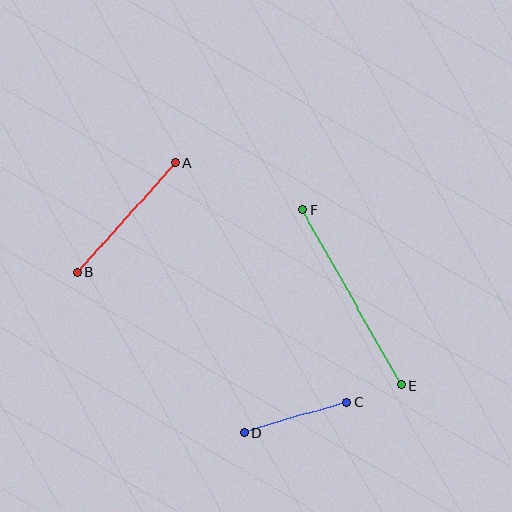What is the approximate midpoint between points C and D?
The midpoint is at approximately (295, 417) pixels.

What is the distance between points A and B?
The distance is approximately 147 pixels.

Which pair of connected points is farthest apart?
Points E and F are farthest apart.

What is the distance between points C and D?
The distance is approximately 106 pixels.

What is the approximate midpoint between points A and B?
The midpoint is at approximately (126, 218) pixels.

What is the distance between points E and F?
The distance is approximately 201 pixels.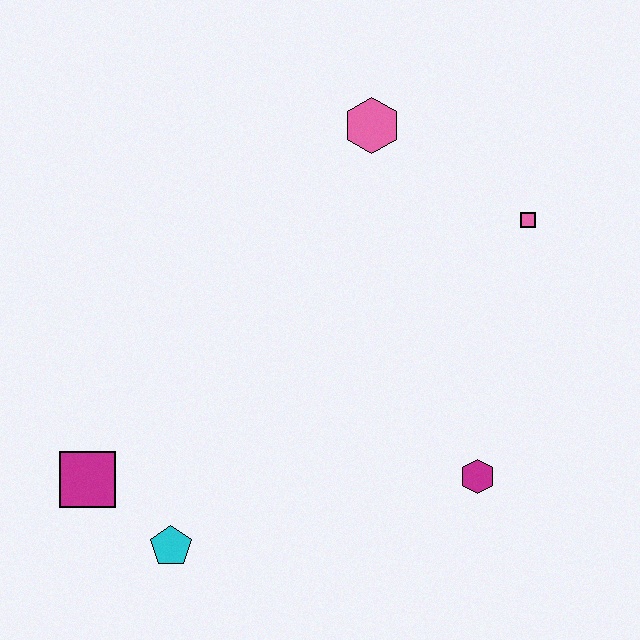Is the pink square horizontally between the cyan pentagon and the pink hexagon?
No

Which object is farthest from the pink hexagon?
The cyan pentagon is farthest from the pink hexagon.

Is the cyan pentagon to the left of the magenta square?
No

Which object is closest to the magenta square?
The cyan pentagon is closest to the magenta square.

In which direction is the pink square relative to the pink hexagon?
The pink square is to the right of the pink hexagon.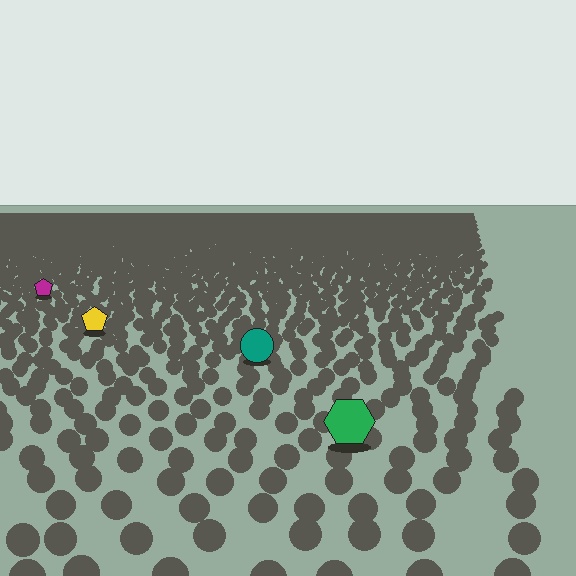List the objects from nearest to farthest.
From nearest to farthest: the green hexagon, the teal circle, the yellow pentagon, the magenta pentagon.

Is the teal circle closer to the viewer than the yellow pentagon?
Yes. The teal circle is closer — you can tell from the texture gradient: the ground texture is coarser near it.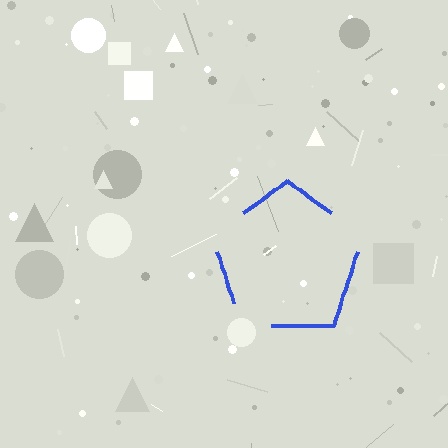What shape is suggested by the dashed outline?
The dashed outline suggests a pentagon.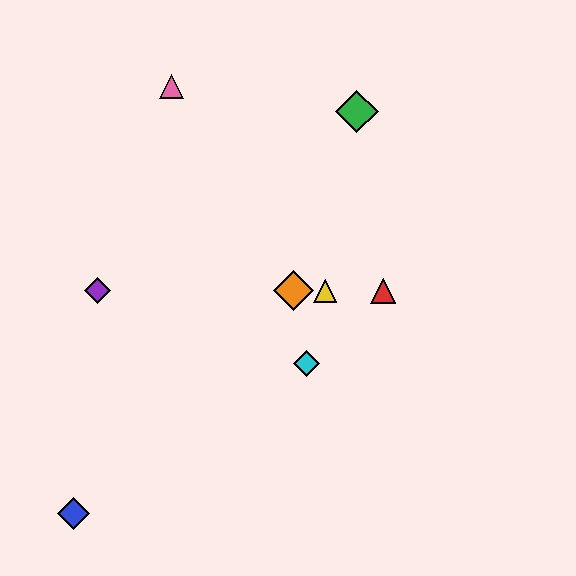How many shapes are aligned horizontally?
4 shapes (the red triangle, the yellow triangle, the purple diamond, the orange diamond) are aligned horizontally.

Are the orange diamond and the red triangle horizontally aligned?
Yes, both are at y≈291.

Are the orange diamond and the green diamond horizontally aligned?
No, the orange diamond is at y≈291 and the green diamond is at y≈112.